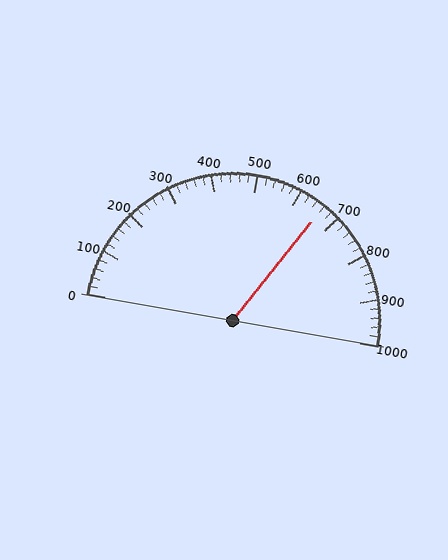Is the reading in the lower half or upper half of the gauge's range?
The reading is in the upper half of the range (0 to 1000).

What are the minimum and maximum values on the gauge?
The gauge ranges from 0 to 1000.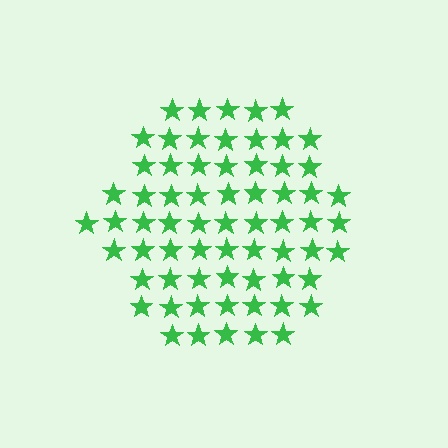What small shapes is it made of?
It is made of small stars.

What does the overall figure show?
The overall figure shows a hexagon.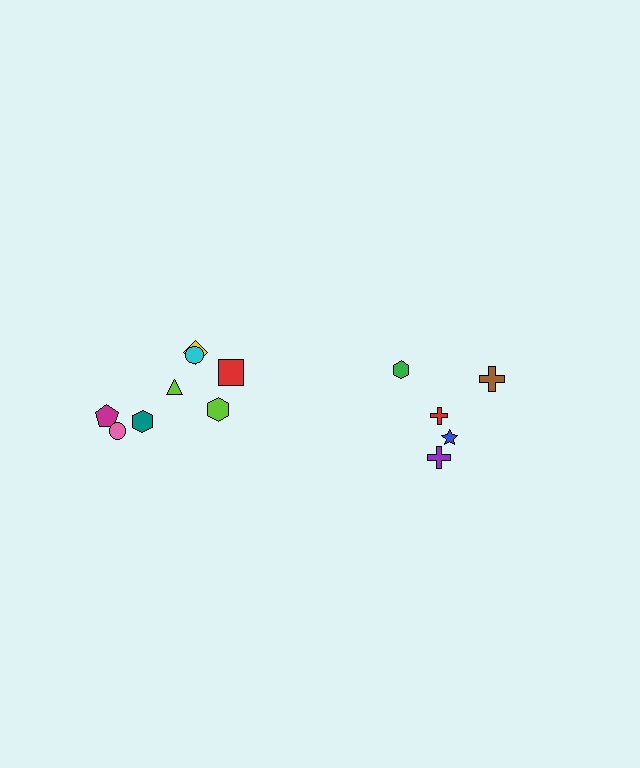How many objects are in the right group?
There are 5 objects.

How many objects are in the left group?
There are 8 objects.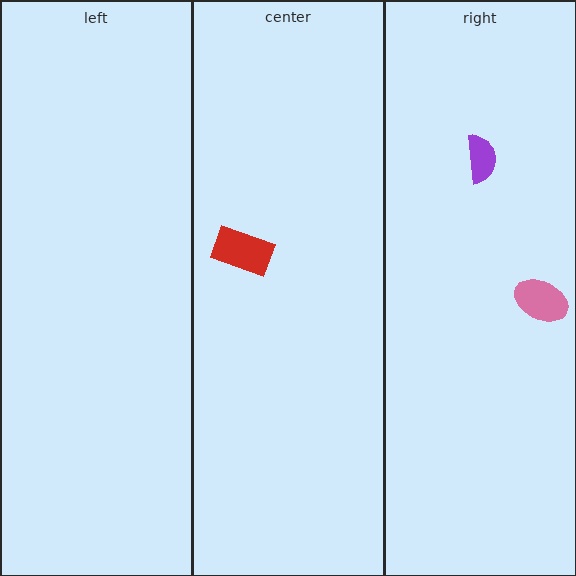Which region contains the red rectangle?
The center region.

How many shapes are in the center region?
1.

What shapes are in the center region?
The red rectangle.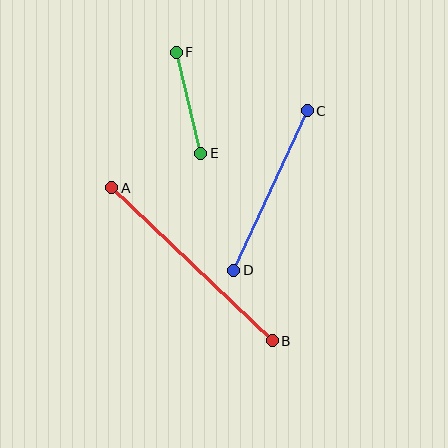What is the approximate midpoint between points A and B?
The midpoint is at approximately (192, 264) pixels.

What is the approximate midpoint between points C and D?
The midpoint is at approximately (271, 191) pixels.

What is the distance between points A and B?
The distance is approximately 222 pixels.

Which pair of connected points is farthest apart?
Points A and B are farthest apart.